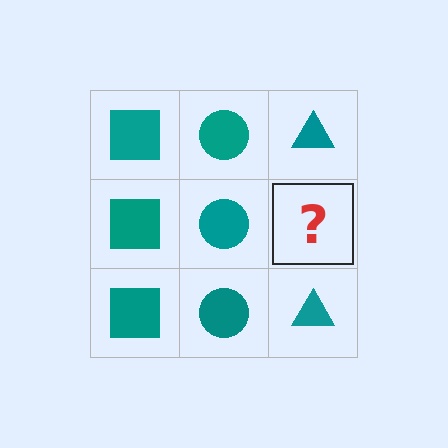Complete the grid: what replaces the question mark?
The question mark should be replaced with a teal triangle.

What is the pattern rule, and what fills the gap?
The rule is that each column has a consistent shape. The gap should be filled with a teal triangle.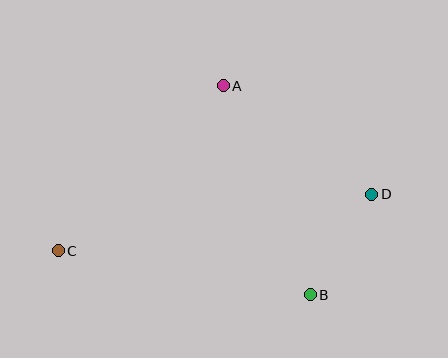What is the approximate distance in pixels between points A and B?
The distance between A and B is approximately 226 pixels.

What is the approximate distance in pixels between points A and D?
The distance between A and D is approximately 184 pixels.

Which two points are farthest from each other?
Points C and D are farthest from each other.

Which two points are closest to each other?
Points B and D are closest to each other.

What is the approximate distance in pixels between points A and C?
The distance between A and C is approximately 234 pixels.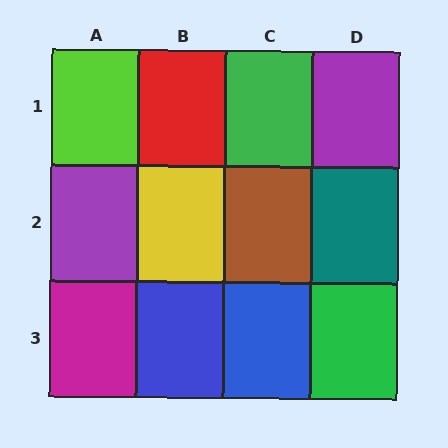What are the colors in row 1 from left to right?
Lime, red, green, purple.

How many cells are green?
2 cells are green.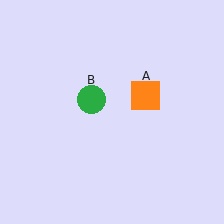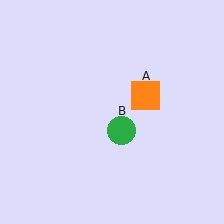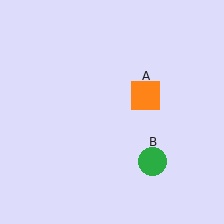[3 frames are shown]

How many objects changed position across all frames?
1 object changed position: green circle (object B).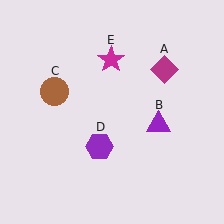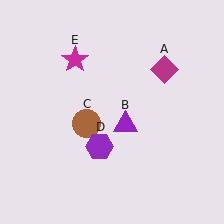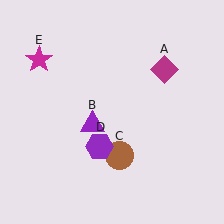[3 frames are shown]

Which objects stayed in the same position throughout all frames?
Magenta diamond (object A) and purple hexagon (object D) remained stationary.